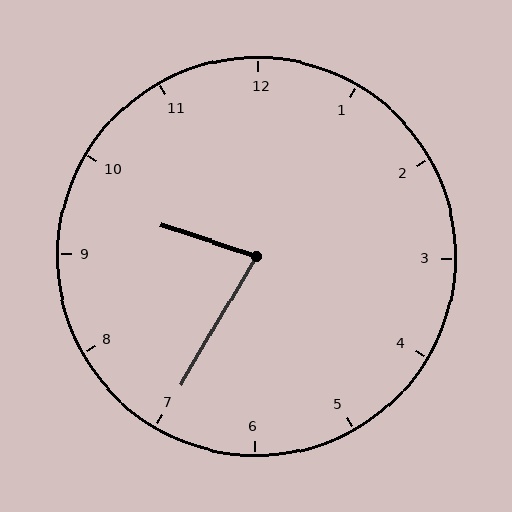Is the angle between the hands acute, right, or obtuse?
It is acute.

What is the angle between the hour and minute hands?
Approximately 78 degrees.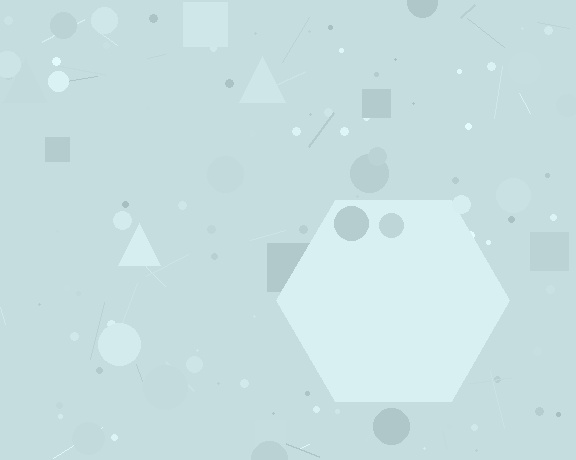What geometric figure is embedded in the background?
A hexagon is embedded in the background.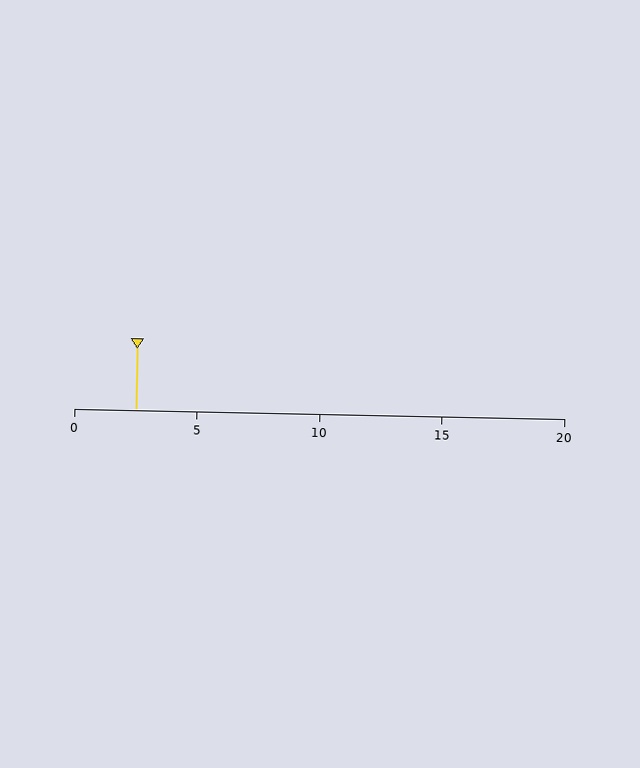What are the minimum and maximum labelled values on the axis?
The axis runs from 0 to 20.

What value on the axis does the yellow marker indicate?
The marker indicates approximately 2.5.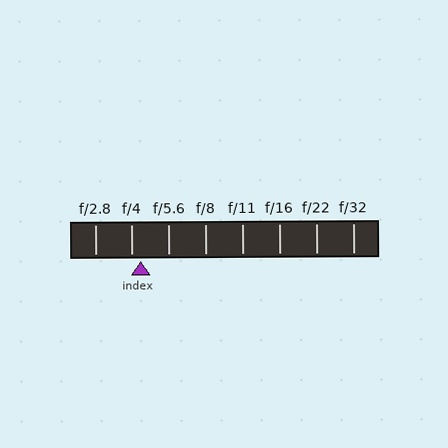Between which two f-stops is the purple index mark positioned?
The index mark is between f/4 and f/5.6.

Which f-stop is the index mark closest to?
The index mark is closest to f/4.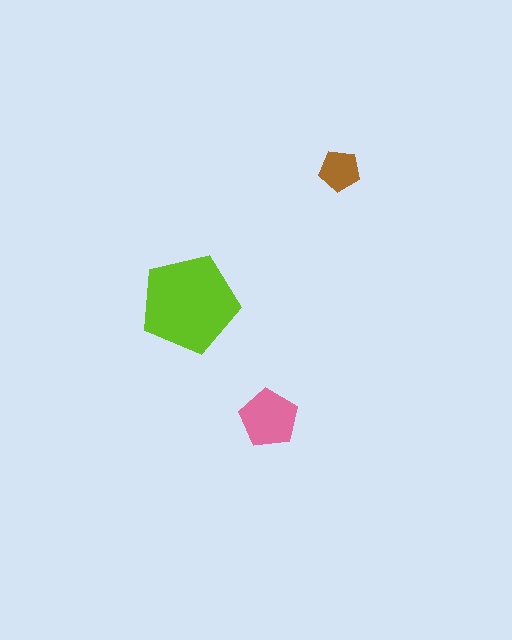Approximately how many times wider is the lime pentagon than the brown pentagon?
About 2.5 times wider.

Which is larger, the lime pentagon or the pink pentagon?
The lime one.